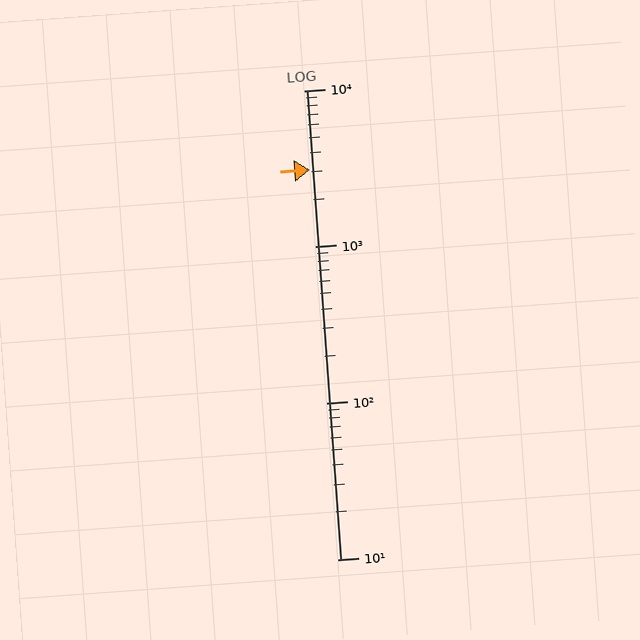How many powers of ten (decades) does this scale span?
The scale spans 3 decades, from 10 to 10000.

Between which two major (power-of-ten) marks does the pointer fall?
The pointer is between 1000 and 10000.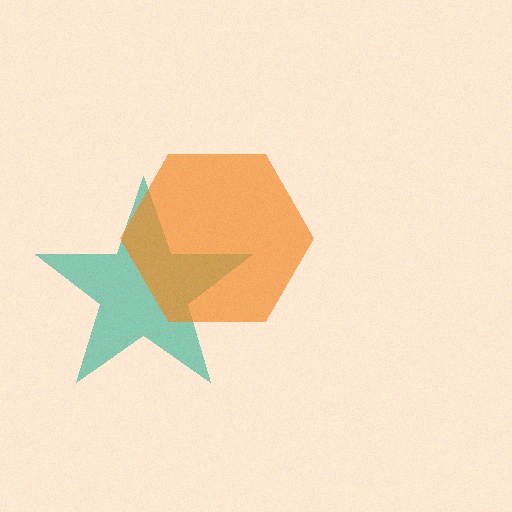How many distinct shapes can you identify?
There are 2 distinct shapes: a teal star, an orange hexagon.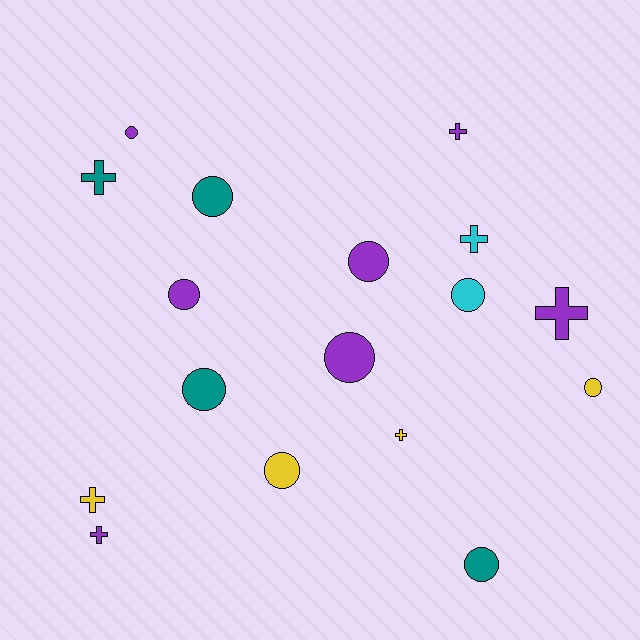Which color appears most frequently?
Purple, with 7 objects.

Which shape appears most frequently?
Circle, with 10 objects.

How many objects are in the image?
There are 17 objects.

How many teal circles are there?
There are 3 teal circles.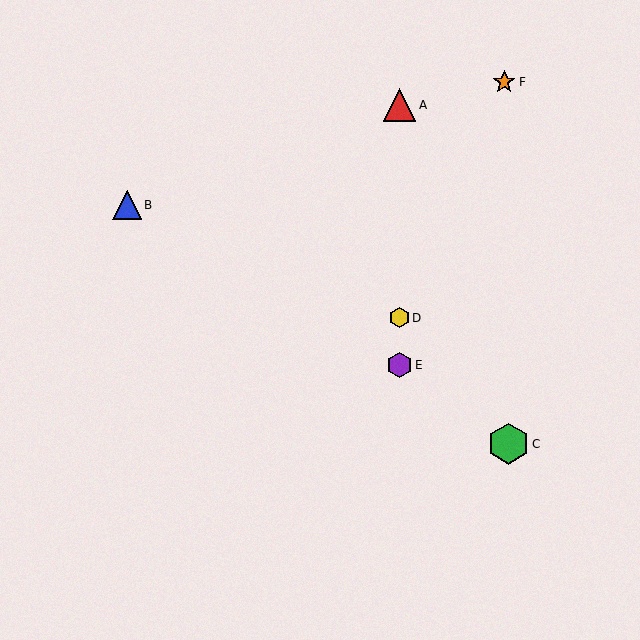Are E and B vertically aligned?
No, E is at x≈399 and B is at x≈127.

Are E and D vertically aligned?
Yes, both are at x≈399.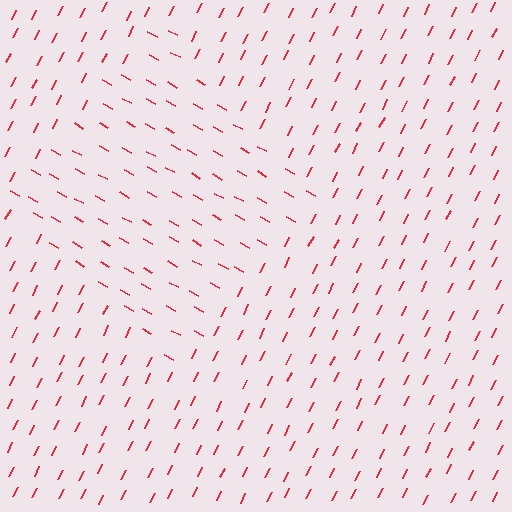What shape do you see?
I see a diamond.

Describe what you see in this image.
The image is filled with small red line segments. A diamond region in the image has lines oriented differently from the surrounding lines, creating a visible texture boundary.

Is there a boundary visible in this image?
Yes, there is a texture boundary formed by a change in line orientation.